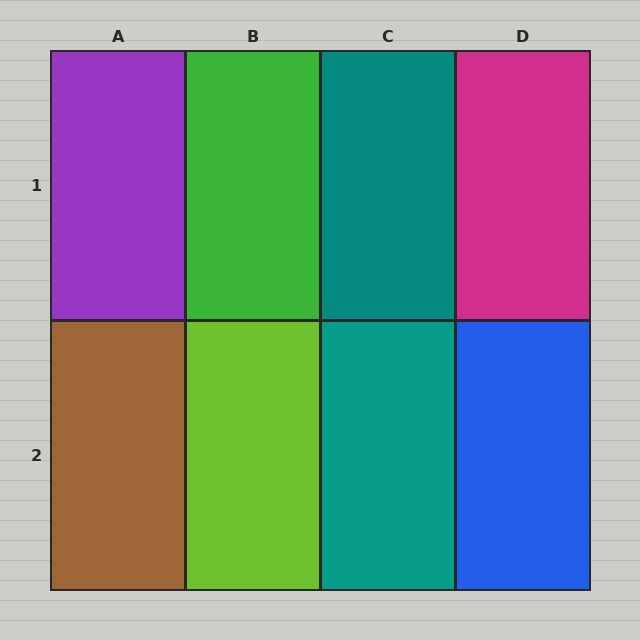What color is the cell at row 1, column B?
Green.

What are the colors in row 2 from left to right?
Brown, lime, teal, blue.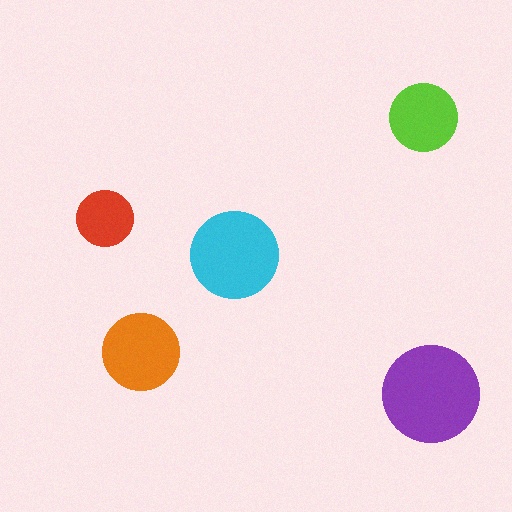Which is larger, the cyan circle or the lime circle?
The cyan one.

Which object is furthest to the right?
The purple circle is rightmost.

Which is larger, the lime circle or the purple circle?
The purple one.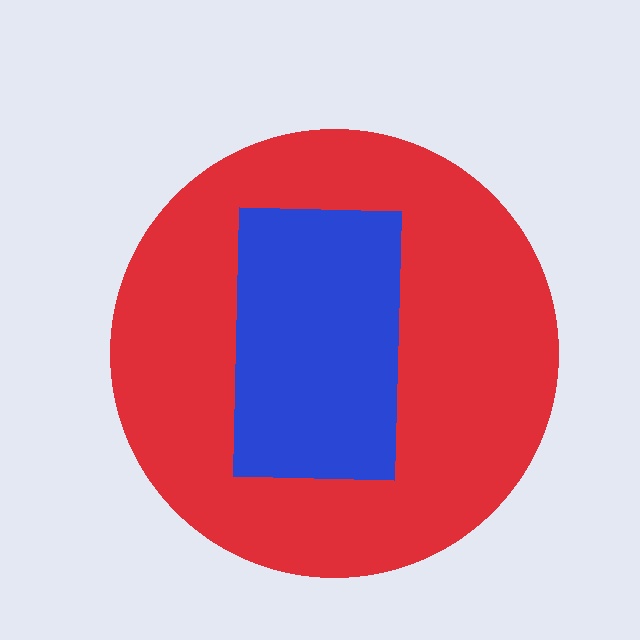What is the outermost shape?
The red circle.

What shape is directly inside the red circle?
The blue rectangle.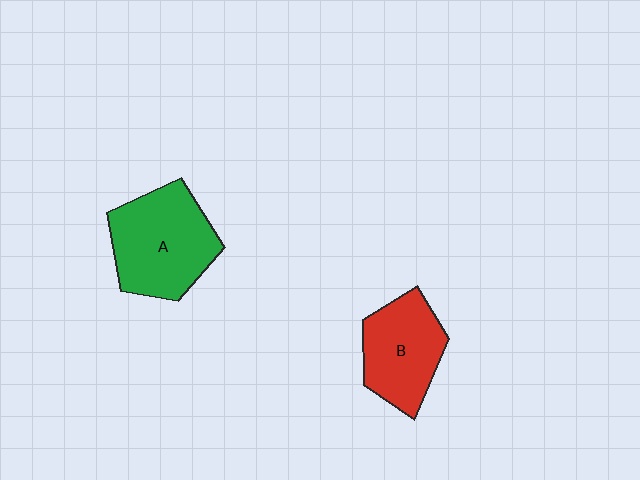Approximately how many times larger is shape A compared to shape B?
Approximately 1.3 times.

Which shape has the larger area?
Shape A (green).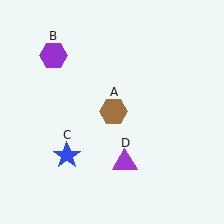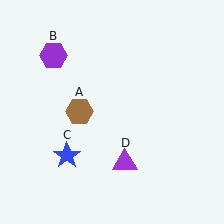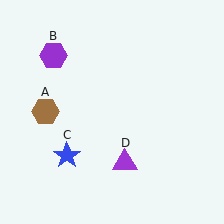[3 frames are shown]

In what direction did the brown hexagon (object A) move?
The brown hexagon (object A) moved left.